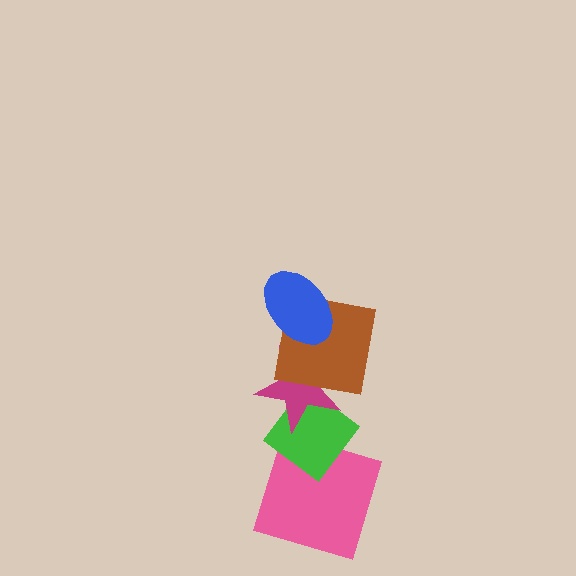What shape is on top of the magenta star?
The brown square is on top of the magenta star.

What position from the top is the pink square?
The pink square is 5th from the top.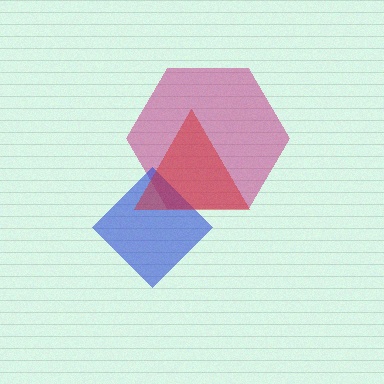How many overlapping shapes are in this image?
There are 3 overlapping shapes in the image.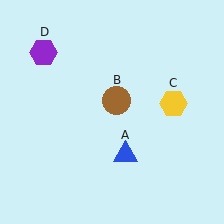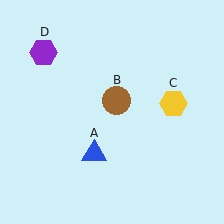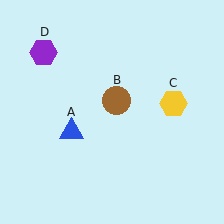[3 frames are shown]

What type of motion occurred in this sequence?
The blue triangle (object A) rotated clockwise around the center of the scene.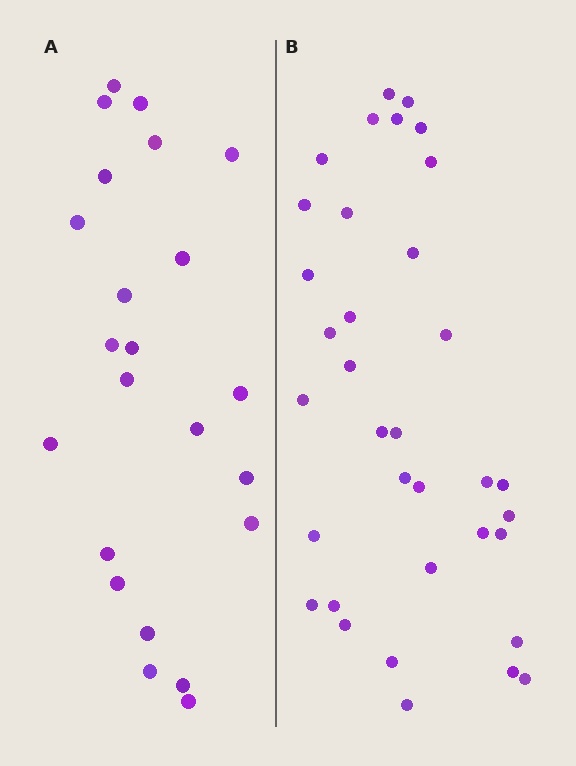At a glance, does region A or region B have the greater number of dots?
Region B (the right region) has more dots.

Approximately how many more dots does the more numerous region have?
Region B has roughly 12 or so more dots than region A.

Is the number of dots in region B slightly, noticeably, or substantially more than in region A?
Region B has substantially more. The ratio is roughly 1.5 to 1.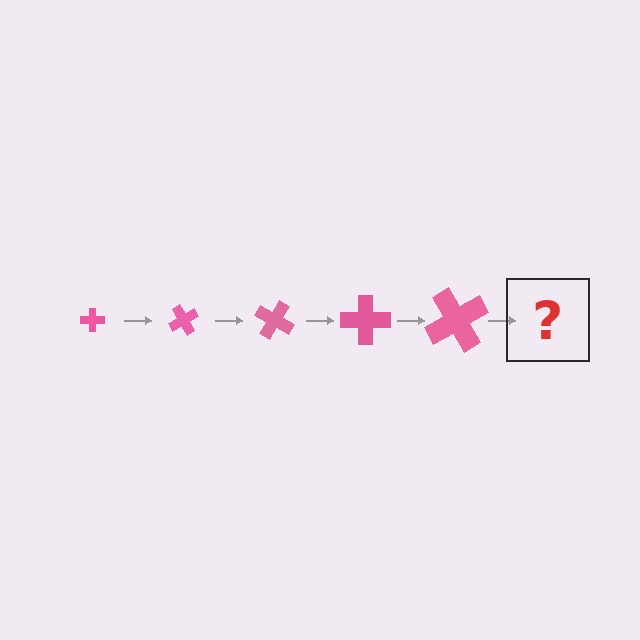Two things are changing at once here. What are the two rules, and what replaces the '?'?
The two rules are that the cross grows larger each step and it rotates 60 degrees each step. The '?' should be a cross, larger than the previous one and rotated 300 degrees from the start.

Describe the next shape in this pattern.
It should be a cross, larger than the previous one and rotated 300 degrees from the start.